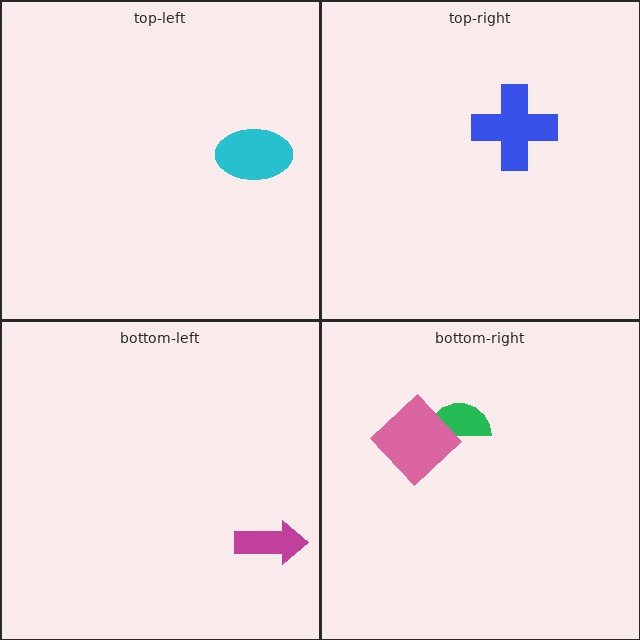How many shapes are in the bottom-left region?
1.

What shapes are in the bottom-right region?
The green semicircle, the pink diamond.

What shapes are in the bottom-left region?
The magenta arrow.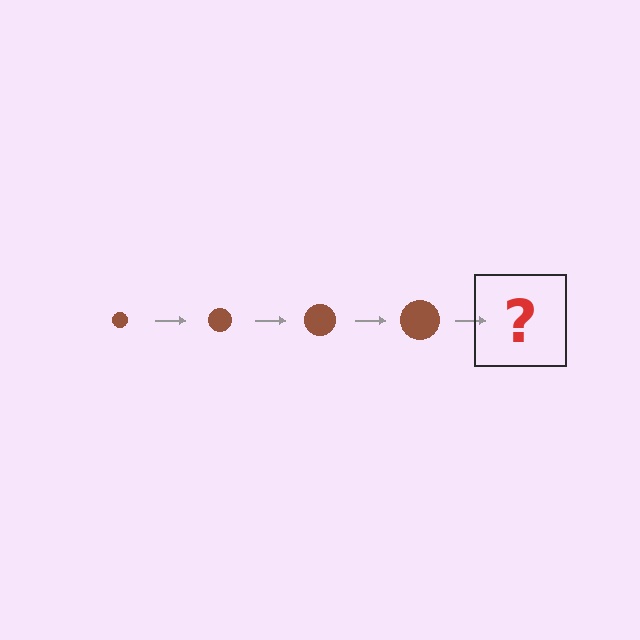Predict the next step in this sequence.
The next step is a brown circle, larger than the previous one.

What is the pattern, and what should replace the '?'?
The pattern is that the circle gets progressively larger each step. The '?' should be a brown circle, larger than the previous one.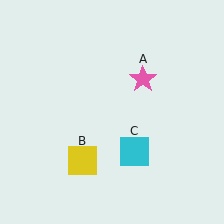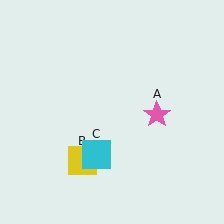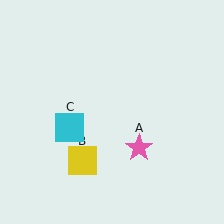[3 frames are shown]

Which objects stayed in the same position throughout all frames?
Yellow square (object B) remained stationary.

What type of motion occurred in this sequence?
The pink star (object A), cyan square (object C) rotated clockwise around the center of the scene.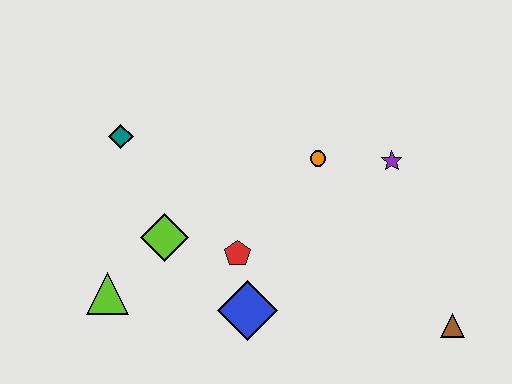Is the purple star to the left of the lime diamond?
No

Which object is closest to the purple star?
The orange circle is closest to the purple star.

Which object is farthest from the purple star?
The lime triangle is farthest from the purple star.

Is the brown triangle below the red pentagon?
Yes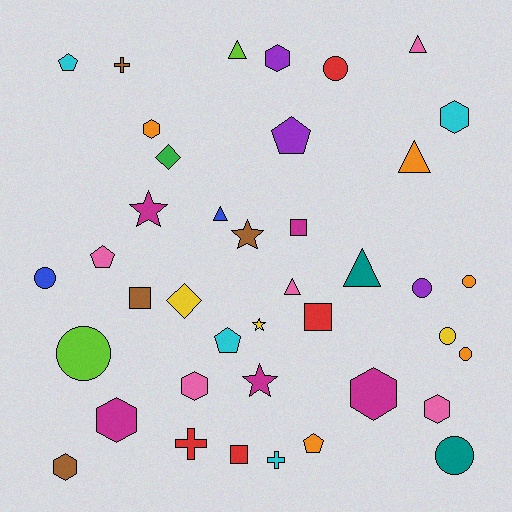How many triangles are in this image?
There are 6 triangles.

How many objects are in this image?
There are 40 objects.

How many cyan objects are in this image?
There are 4 cyan objects.